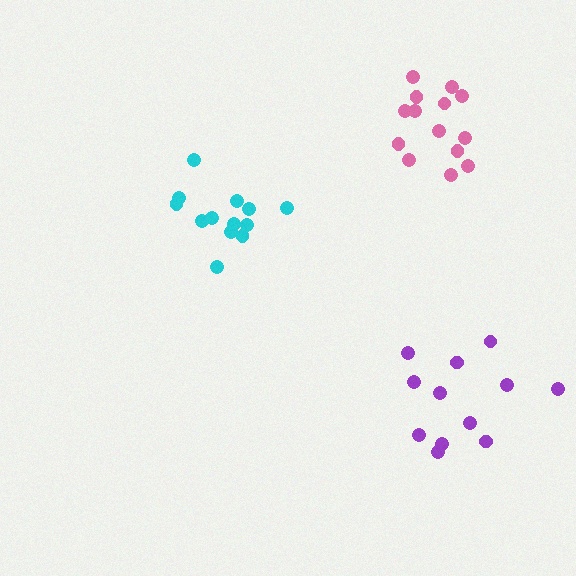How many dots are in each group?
Group 1: 13 dots, Group 2: 12 dots, Group 3: 14 dots (39 total).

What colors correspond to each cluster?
The clusters are colored: cyan, purple, pink.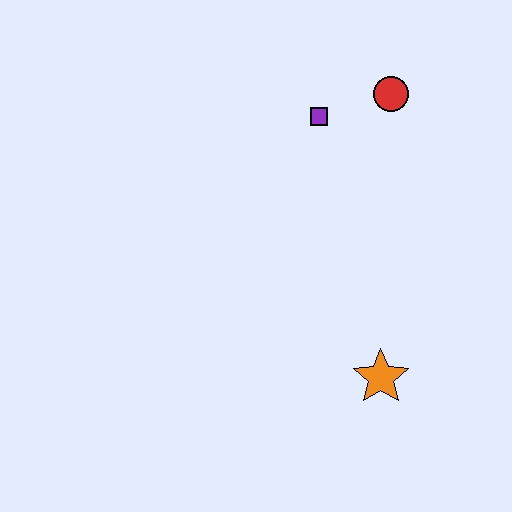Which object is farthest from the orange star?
The red circle is farthest from the orange star.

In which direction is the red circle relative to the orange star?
The red circle is above the orange star.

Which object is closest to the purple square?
The red circle is closest to the purple square.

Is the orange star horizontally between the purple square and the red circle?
Yes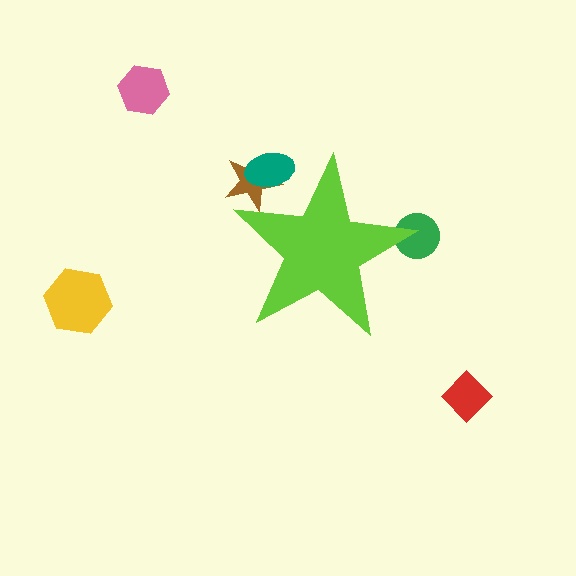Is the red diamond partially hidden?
No, the red diamond is fully visible.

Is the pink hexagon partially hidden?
No, the pink hexagon is fully visible.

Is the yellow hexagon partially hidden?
No, the yellow hexagon is fully visible.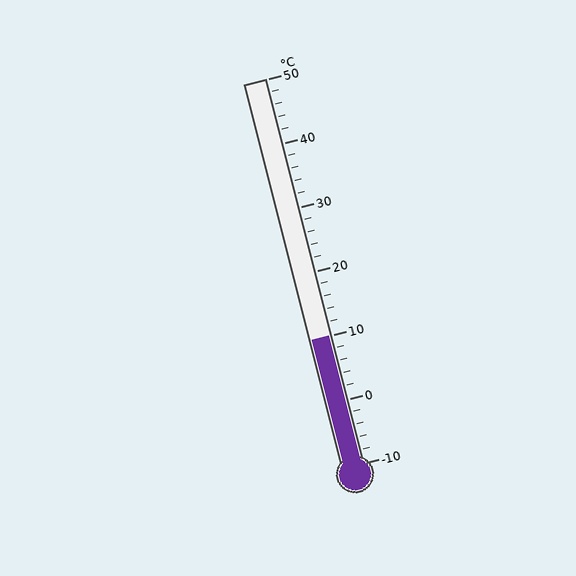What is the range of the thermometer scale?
The thermometer scale ranges from -10°C to 50°C.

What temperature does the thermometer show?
The thermometer shows approximately 10°C.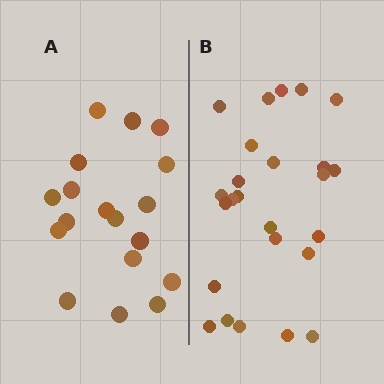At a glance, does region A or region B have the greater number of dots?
Region B (the right region) has more dots.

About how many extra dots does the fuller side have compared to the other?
Region B has roughly 8 or so more dots than region A.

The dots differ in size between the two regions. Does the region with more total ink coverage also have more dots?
No. Region A has more total ink coverage because its dots are larger, but region B actually contains more individual dots. Total area can be misleading — the number of items is what matters here.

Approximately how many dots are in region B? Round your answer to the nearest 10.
About 20 dots. (The exact count is 25, which rounds to 20.)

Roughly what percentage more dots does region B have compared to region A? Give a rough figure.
About 40% more.